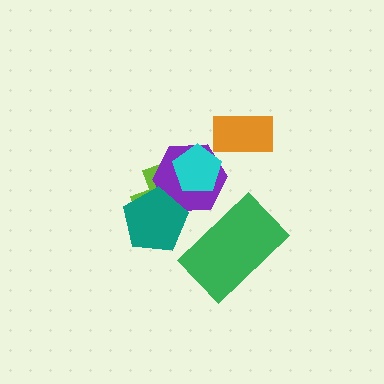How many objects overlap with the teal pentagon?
2 objects overlap with the teal pentagon.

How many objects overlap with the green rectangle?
0 objects overlap with the green rectangle.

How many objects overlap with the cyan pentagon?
2 objects overlap with the cyan pentagon.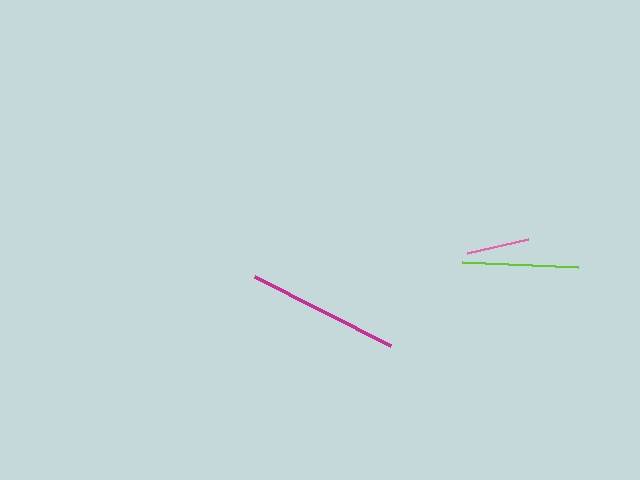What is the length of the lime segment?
The lime segment is approximately 115 pixels long.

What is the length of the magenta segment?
The magenta segment is approximately 153 pixels long.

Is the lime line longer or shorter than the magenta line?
The magenta line is longer than the lime line.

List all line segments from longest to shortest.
From longest to shortest: magenta, lime, pink.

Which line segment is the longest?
The magenta line is the longest at approximately 153 pixels.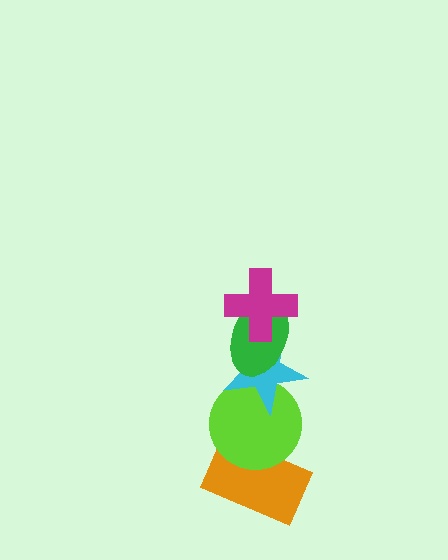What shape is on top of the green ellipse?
The magenta cross is on top of the green ellipse.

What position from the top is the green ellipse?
The green ellipse is 2nd from the top.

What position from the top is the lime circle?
The lime circle is 4th from the top.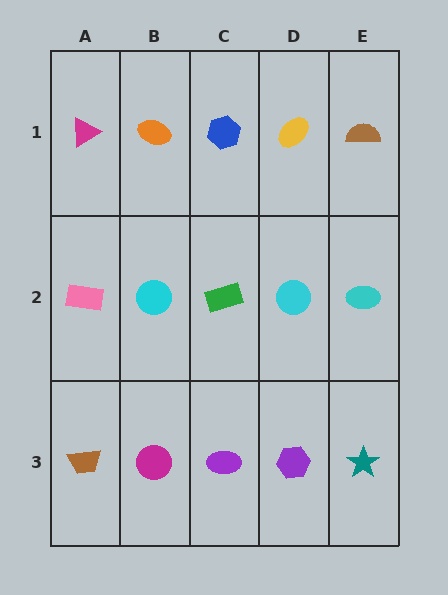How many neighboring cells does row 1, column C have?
3.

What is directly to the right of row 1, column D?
A brown semicircle.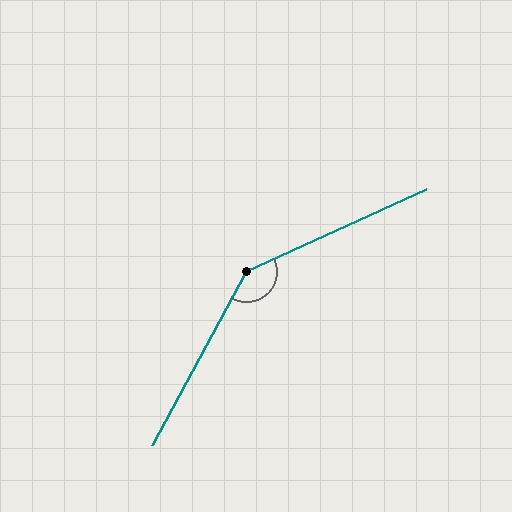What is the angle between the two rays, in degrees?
Approximately 143 degrees.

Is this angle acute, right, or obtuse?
It is obtuse.